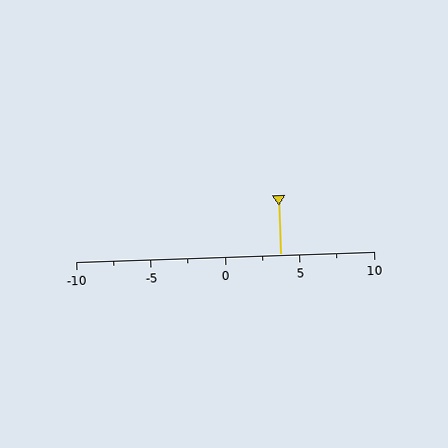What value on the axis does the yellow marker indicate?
The marker indicates approximately 3.8.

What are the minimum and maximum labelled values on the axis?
The axis runs from -10 to 10.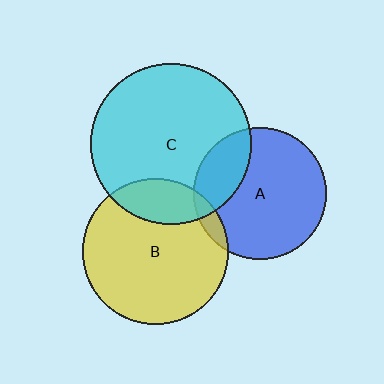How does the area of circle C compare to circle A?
Approximately 1.5 times.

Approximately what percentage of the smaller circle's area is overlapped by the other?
Approximately 25%.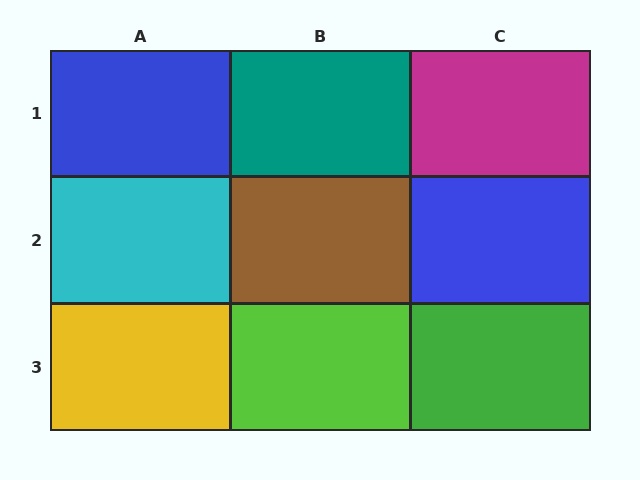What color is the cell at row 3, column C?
Green.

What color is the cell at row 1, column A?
Blue.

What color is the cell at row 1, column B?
Teal.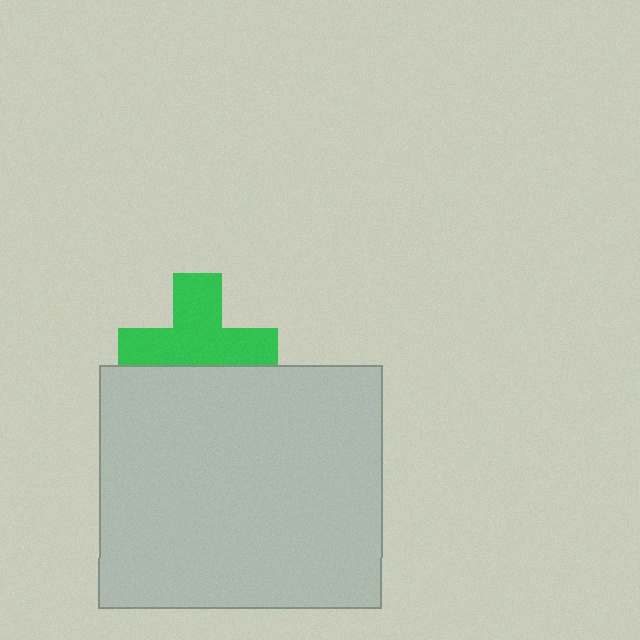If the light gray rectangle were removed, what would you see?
You would see the complete green cross.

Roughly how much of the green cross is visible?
Most of it is visible (roughly 65%).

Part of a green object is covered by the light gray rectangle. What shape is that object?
It is a cross.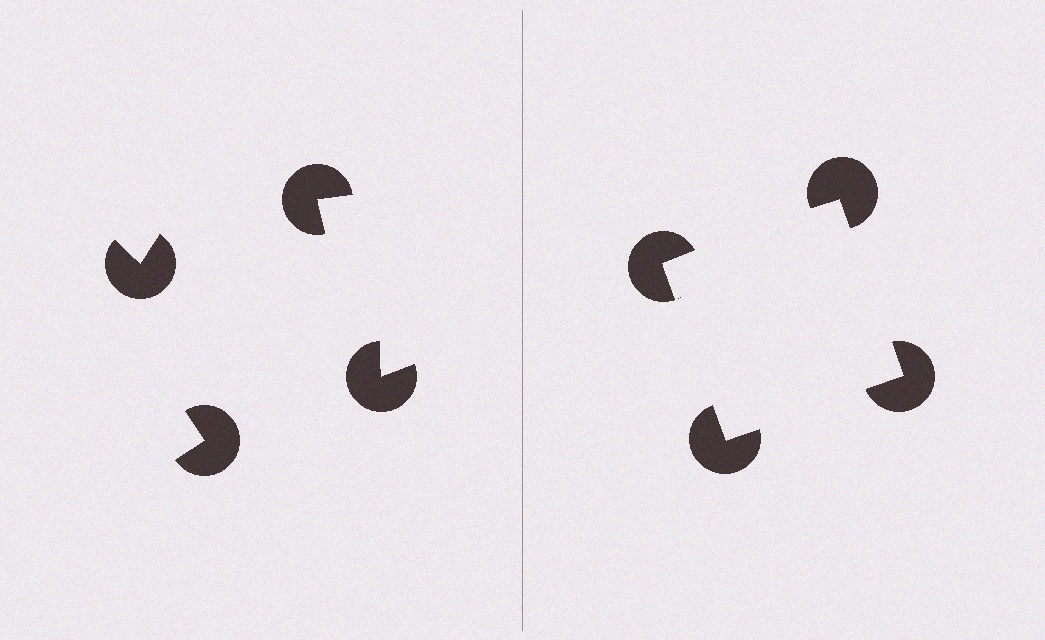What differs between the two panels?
The pac-man discs are positioned identically on both sides; only the wedge orientations differ. On the right they align to a square; on the left they are misaligned.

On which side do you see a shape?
An illusory square appears on the right side. On the left side the wedge cuts are rotated, so no coherent shape forms.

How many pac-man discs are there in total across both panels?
8 — 4 on each side.